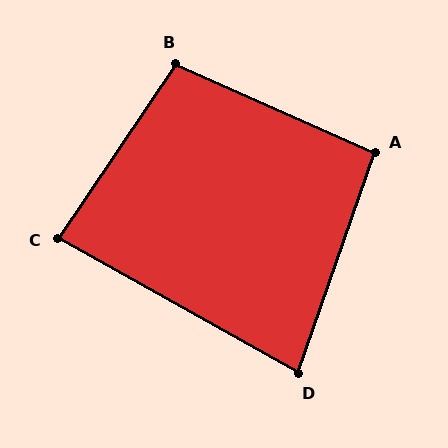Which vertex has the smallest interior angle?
D, at approximately 80 degrees.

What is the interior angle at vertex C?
Approximately 85 degrees (approximately right).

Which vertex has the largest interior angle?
B, at approximately 100 degrees.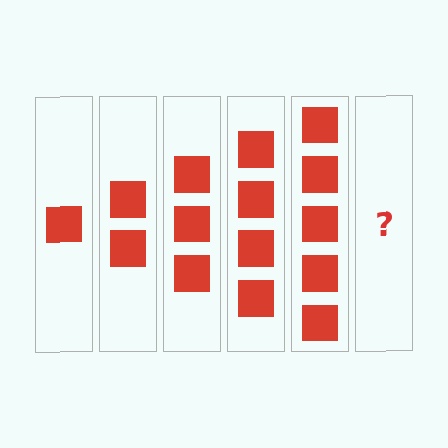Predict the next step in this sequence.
The next step is 6 squares.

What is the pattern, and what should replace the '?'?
The pattern is that each step adds one more square. The '?' should be 6 squares.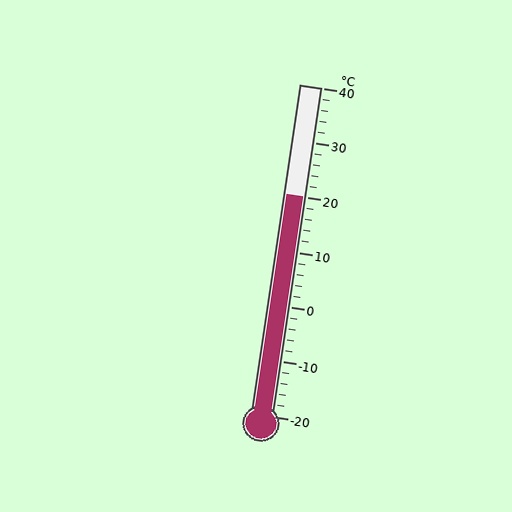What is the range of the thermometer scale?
The thermometer scale ranges from -20°C to 40°C.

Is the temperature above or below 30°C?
The temperature is below 30°C.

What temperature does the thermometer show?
The thermometer shows approximately 20°C.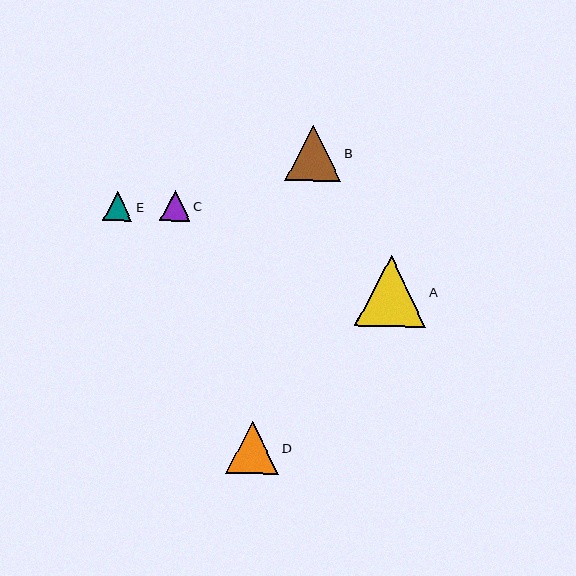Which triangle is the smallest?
Triangle E is the smallest with a size of approximately 29 pixels.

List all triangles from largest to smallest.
From largest to smallest: A, B, D, C, E.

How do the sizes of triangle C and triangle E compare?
Triangle C and triangle E are approximately the same size.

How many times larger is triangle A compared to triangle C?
Triangle A is approximately 2.3 times the size of triangle C.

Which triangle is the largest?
Triangle A is the largest with a size of approximately 71 pixels.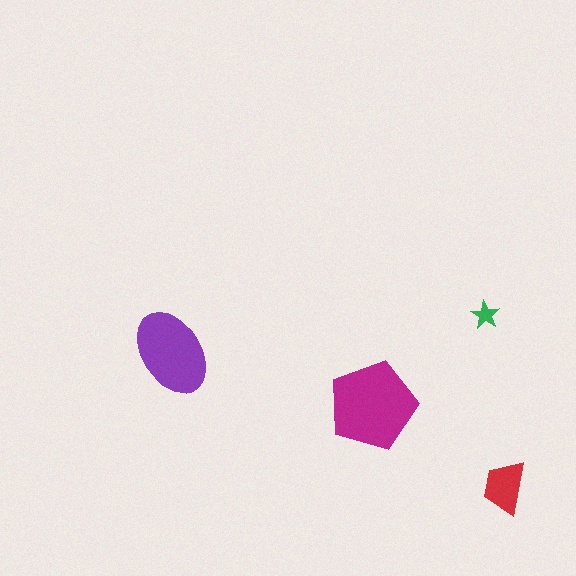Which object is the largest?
The magenta pentagon.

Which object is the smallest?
The green star.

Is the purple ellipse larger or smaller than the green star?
Larger.